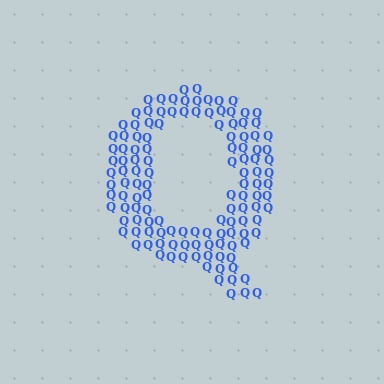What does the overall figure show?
The overall figure shows the letter Q.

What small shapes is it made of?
It is made of small letter Q's.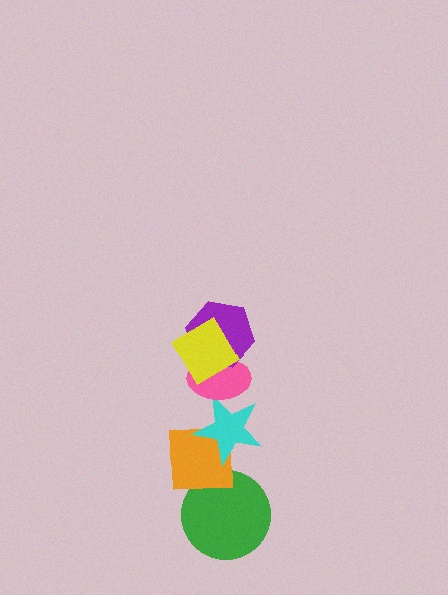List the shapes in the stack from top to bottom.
From top to bottom: the yellow diamond, the purple hexagon, the pink ellipse, the cyan star, the orange square, the green circle.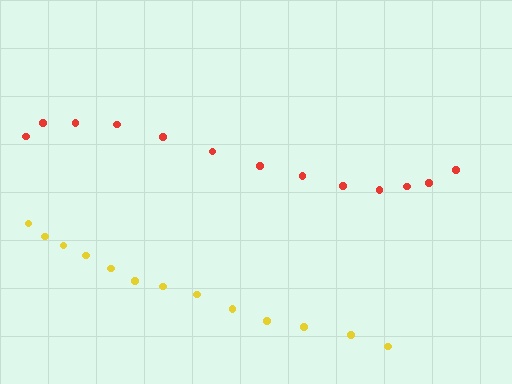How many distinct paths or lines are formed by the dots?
There are 2 distinct paths.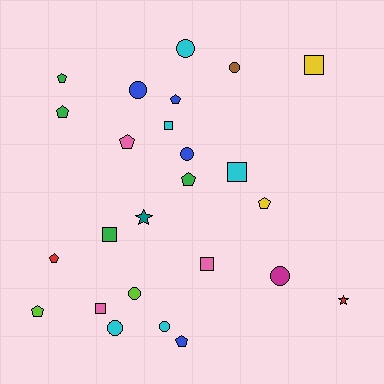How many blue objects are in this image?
There are 4 blue objects.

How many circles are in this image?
There are 8 circles.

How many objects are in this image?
There are 25 objects.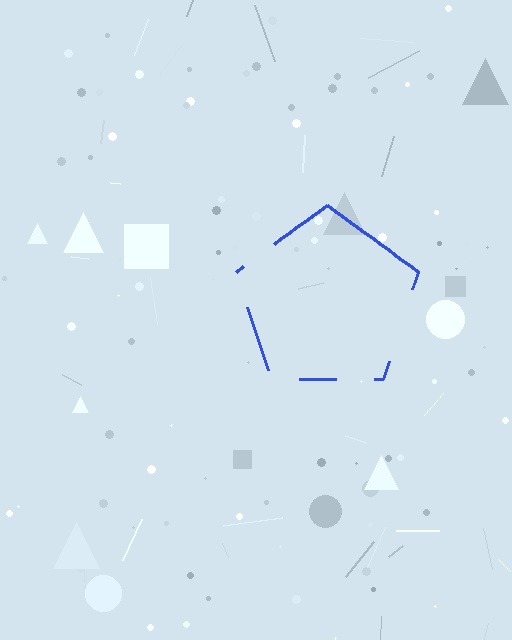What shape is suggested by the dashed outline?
The dashed outline suggests a pentagon.